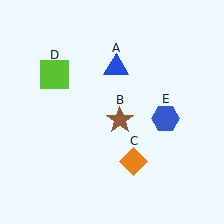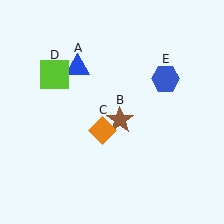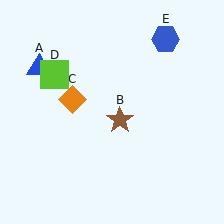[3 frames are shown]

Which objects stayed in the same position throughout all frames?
Brown star (object B) and lime square (object D) remained stationary.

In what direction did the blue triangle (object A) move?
The blue triangle (object A) moved left.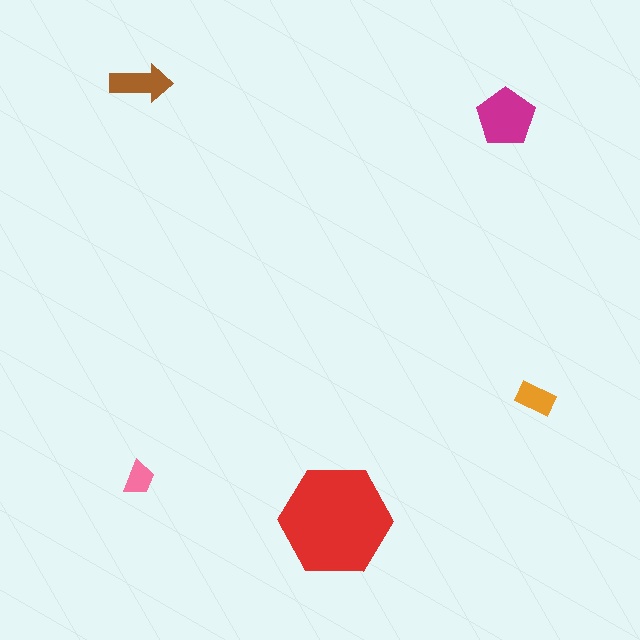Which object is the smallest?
The pink trapezoid.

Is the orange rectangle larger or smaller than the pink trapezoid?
Larger.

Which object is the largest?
The red hexagon.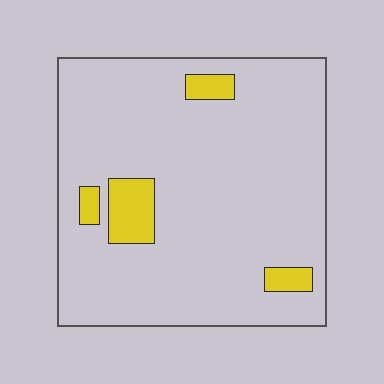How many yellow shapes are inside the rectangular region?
4.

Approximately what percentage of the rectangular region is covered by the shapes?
Approximately 10%.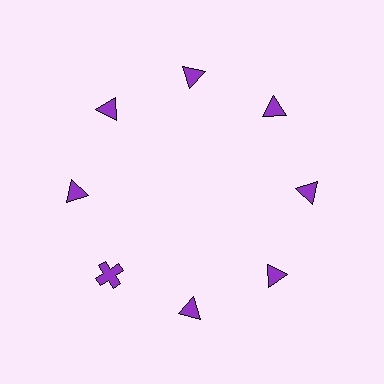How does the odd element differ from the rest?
It has a different shape: cross instead of triangle.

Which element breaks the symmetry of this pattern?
The purple cross at roughly the 8 o'clock position breaks the symmetry. All other shapes are purple triangles.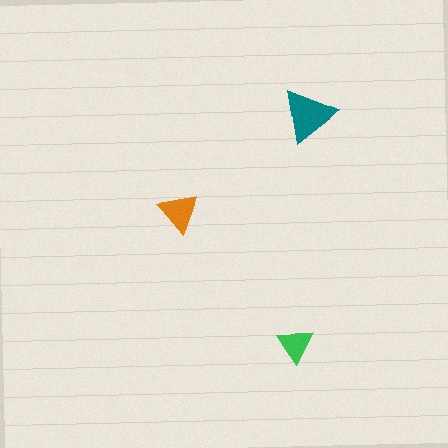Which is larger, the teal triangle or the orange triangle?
The teal one.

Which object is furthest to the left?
The orange triangle is leftmost.